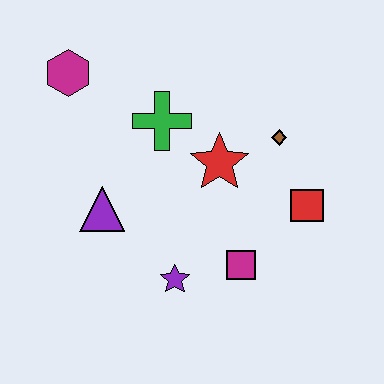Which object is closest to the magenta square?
The purple star is closest to the magenta square.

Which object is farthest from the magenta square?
The magenta hexagon is farthest from the magenta square.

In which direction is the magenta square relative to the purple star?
The magenta square is to the right of the purple star.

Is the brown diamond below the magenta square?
No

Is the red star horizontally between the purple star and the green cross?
No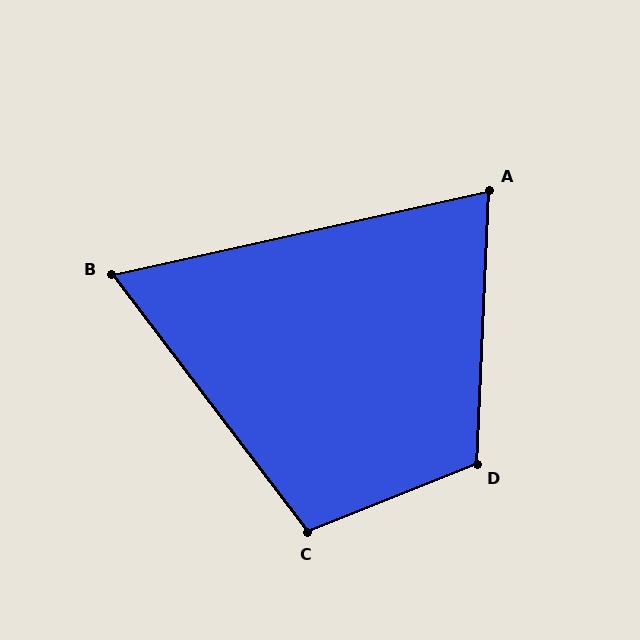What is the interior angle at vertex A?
Approximately 75 degrees (acute).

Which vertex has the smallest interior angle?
B, at approximately 65 degrees.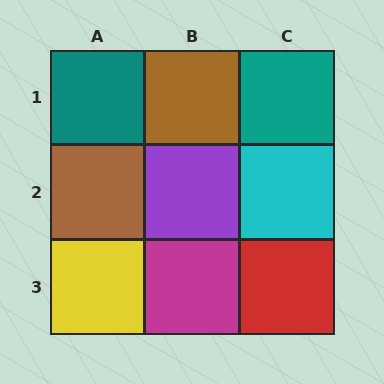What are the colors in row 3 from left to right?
Yellow, magenta, red.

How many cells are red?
1 cell is red.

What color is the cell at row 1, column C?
Teal.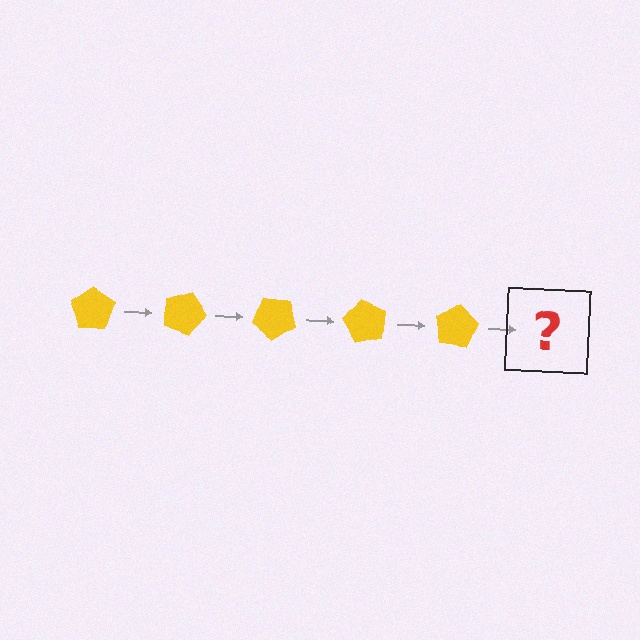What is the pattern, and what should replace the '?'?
The pattern is that the pentagon rotates 20 degrees each step. The '?' should be a yellow pentagon rotated 100 degrees.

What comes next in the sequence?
The next element should be a yellow pentagon rotated 100 degrees.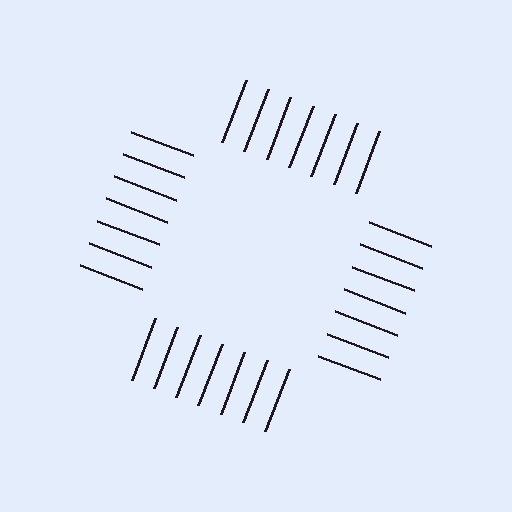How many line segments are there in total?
28 — 7 along each of the 4 edges.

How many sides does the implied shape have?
4 sides — the line-ends trace a square.